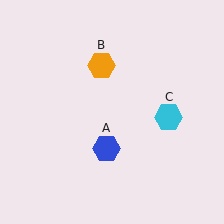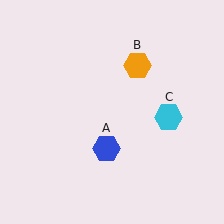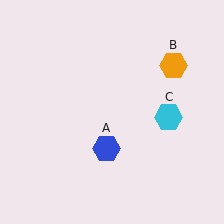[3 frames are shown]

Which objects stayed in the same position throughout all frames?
Blue hexagon (object A) and cyan hexagon (object C) remained stationary.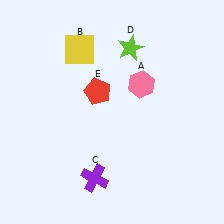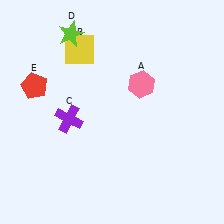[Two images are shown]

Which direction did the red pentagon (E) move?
The red pentagon (E) moved left.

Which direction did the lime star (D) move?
The lime star (D) moved left.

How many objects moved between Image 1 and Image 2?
3 objects moved between the two images.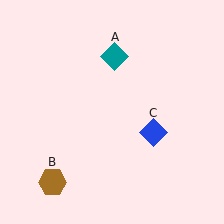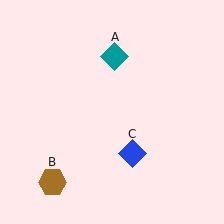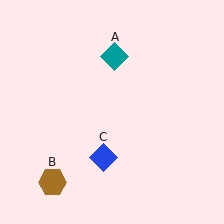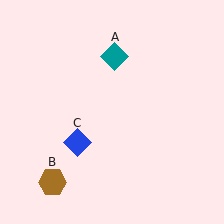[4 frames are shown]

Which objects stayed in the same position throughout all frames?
Teal diamond (object A) and brown hexagon (object B) remained stationary.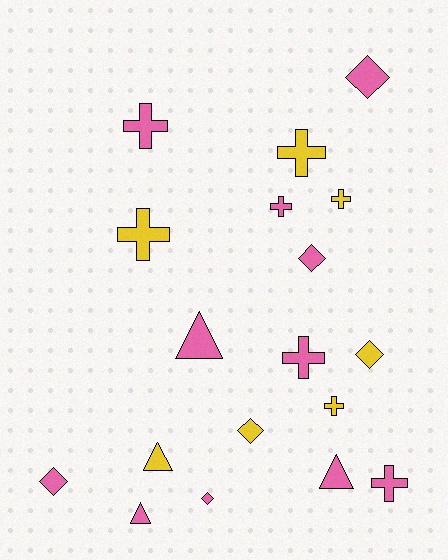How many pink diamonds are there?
There are 4 pink diamonds.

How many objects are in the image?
There are 18 objects.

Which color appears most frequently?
Pink, with 11 objects.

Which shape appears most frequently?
Cross, with 8 objects.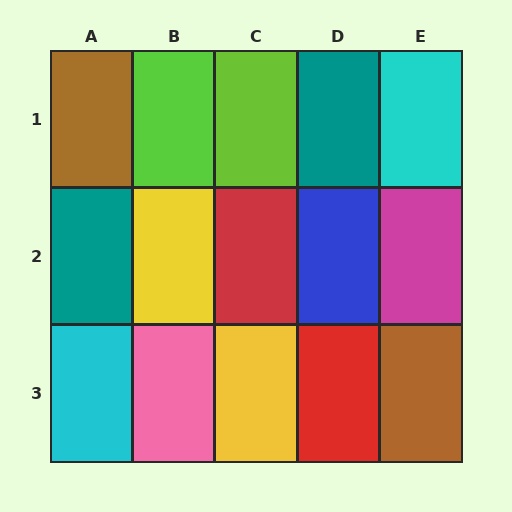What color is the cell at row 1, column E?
Cyan.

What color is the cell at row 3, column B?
Pink.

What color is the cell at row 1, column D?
Teal.